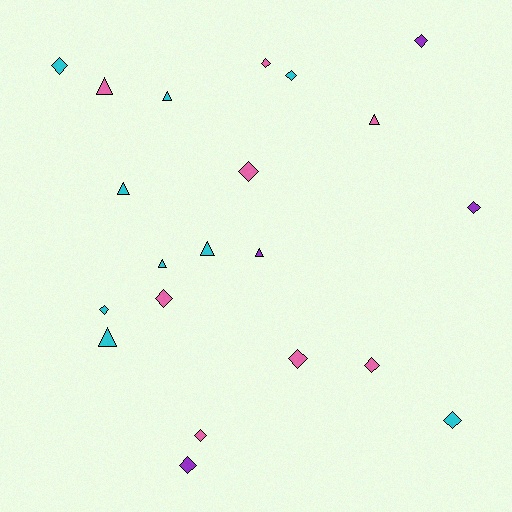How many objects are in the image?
There are 21 objects.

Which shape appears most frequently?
Diamond, with 13 objects.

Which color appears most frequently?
Cyan, with 9 objects.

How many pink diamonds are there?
There are 6 pink diamonds.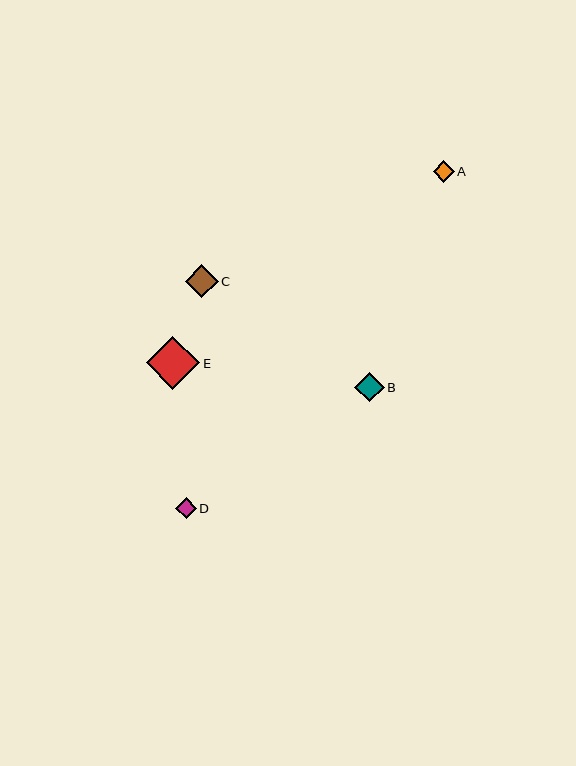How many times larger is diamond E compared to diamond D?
Diamond E is approximately 2.6 times the size of diamond D.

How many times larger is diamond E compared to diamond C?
Diamond E is approximately 1.6 times the size of diamond C.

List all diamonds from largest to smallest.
From largest to smallest: E, C, B, A, D.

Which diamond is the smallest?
Diamond D is the smallest with a size of approximately 21 pixels.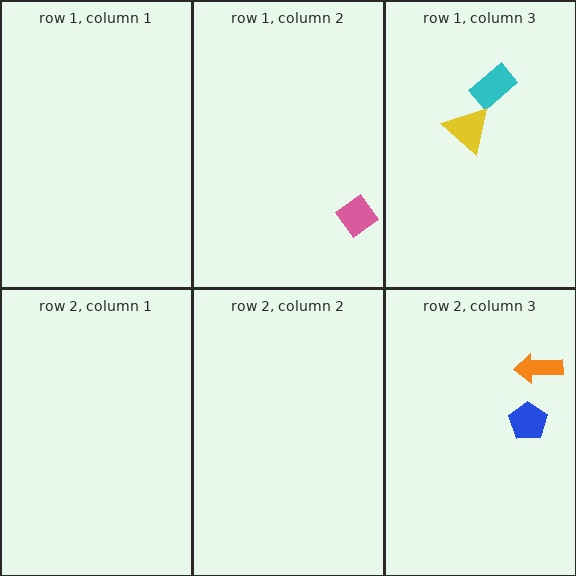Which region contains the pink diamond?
The row 1, column 2 region.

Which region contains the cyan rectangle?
The row 1, column 3 region.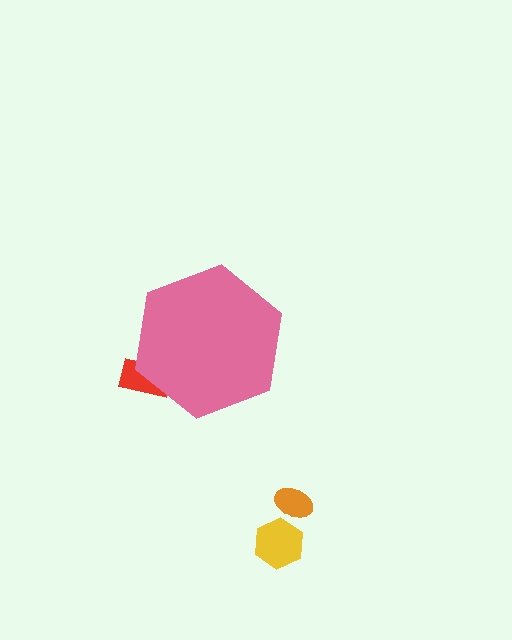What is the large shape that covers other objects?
A pink hexagon.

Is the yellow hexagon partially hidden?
No, the yellow hexagon is fully visible.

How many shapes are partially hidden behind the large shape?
1 shape is partially hidden.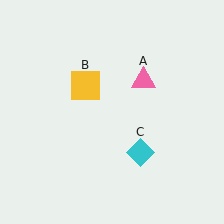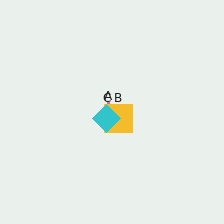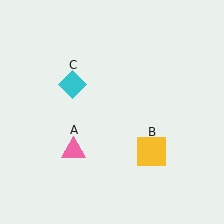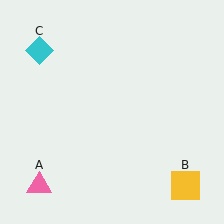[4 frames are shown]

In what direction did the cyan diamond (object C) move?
The cyan diamond (object C) moved up and to the left.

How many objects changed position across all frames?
3 objects changed position: pink triangle (object A), yellow square (object B), cyan diamond (object C).